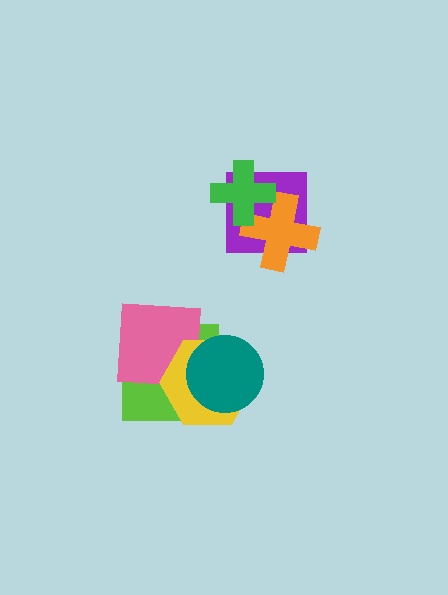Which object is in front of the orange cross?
The green cross is in front of the orange cross.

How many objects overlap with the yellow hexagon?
3 objects overlap with the yellow hexagon.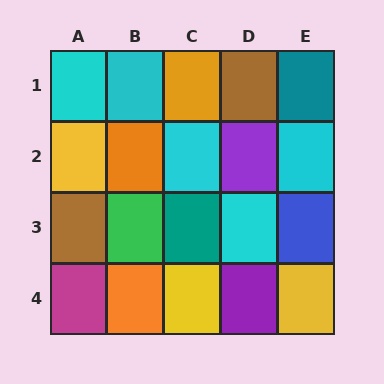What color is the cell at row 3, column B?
Green.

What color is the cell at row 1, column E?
Teal.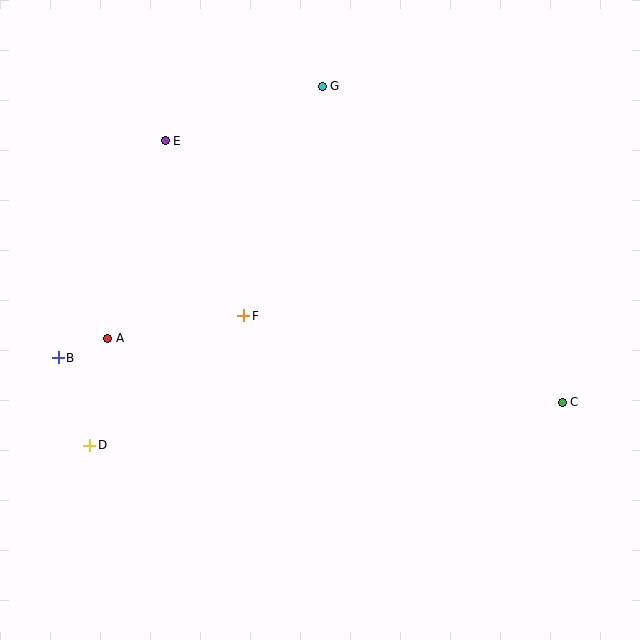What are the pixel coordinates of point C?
Point C is at (562, 402).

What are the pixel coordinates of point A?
Point A is at (108, 338).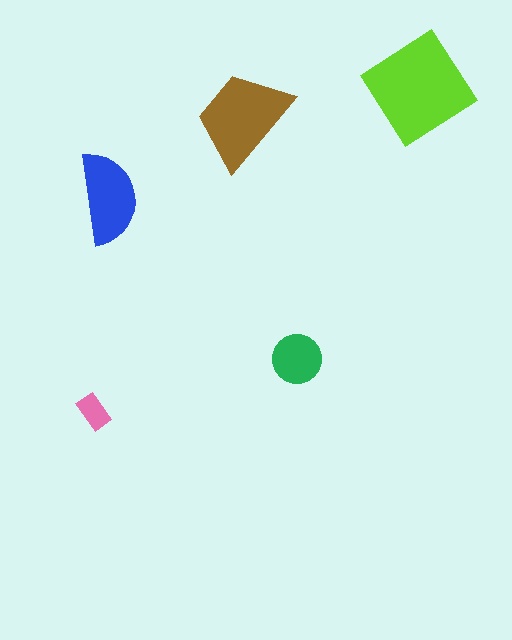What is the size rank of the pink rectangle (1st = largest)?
5th.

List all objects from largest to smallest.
The lime diamond, the brown trapezoid, the blue semicircle, the green circle, the pink rectangle.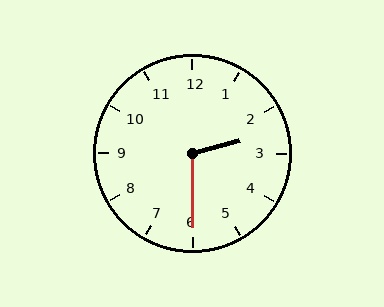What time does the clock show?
2:30.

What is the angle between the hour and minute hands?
Approximately 105 degrees.